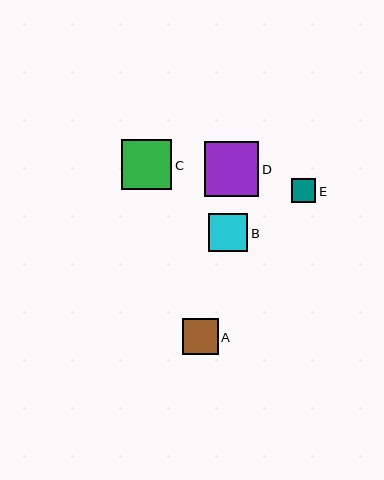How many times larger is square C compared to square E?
Square C is approximately 2.1 times the size of square E.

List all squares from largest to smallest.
From largest to smallest: D, C, B, A, E.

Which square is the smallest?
Square E is the smallest with a size of approximately 24 pixels.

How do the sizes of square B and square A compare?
Square B and square A are approximately the same size.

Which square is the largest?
Square D is the largest with a size of approximately 54 pixels.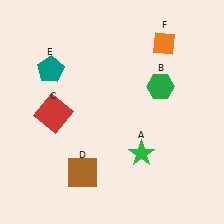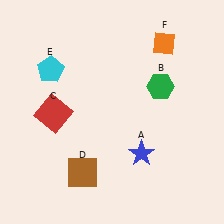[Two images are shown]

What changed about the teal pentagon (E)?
In Image 1, E is teal. In Image 2, it changed to cyan.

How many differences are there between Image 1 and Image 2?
There are 2 differences between the two images.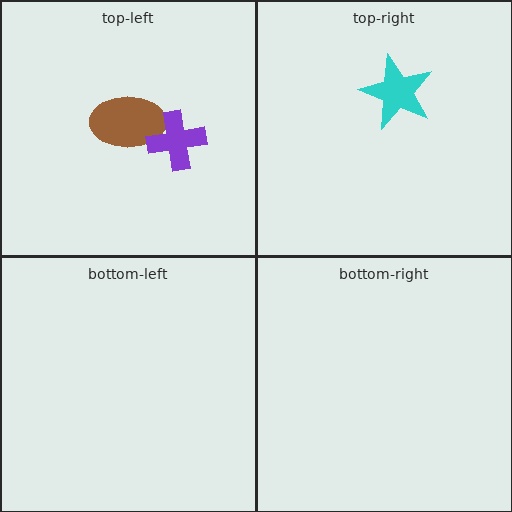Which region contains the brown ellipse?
The top-left region.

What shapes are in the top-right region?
The cyan star.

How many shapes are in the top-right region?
1.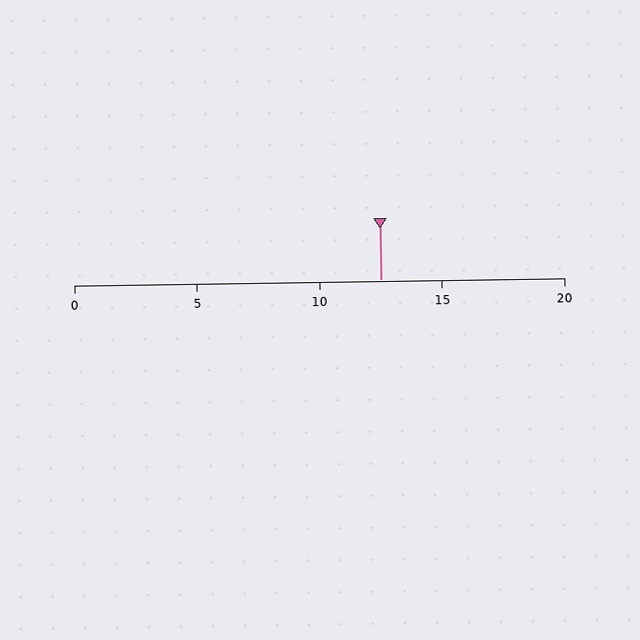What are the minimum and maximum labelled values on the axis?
The axis runs from 0 to 20.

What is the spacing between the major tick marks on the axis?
The major ticks are spaced 5 apart.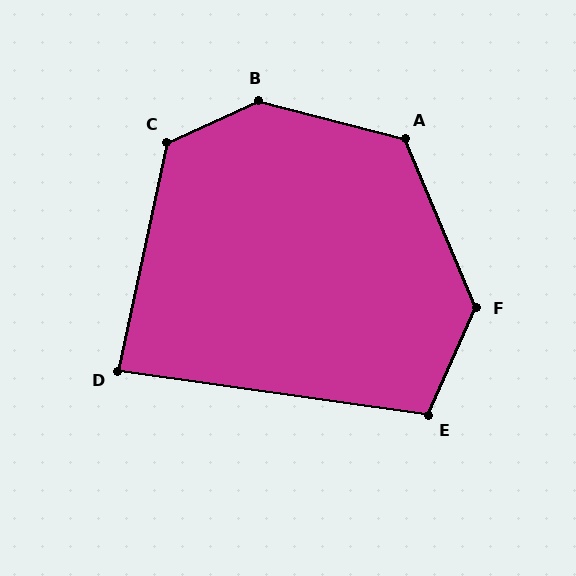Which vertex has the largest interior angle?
B, at approximately 141 degrees.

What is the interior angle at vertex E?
Approximately 106 degrees (obtuse).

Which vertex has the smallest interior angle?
D, at approximately 86 degrees.